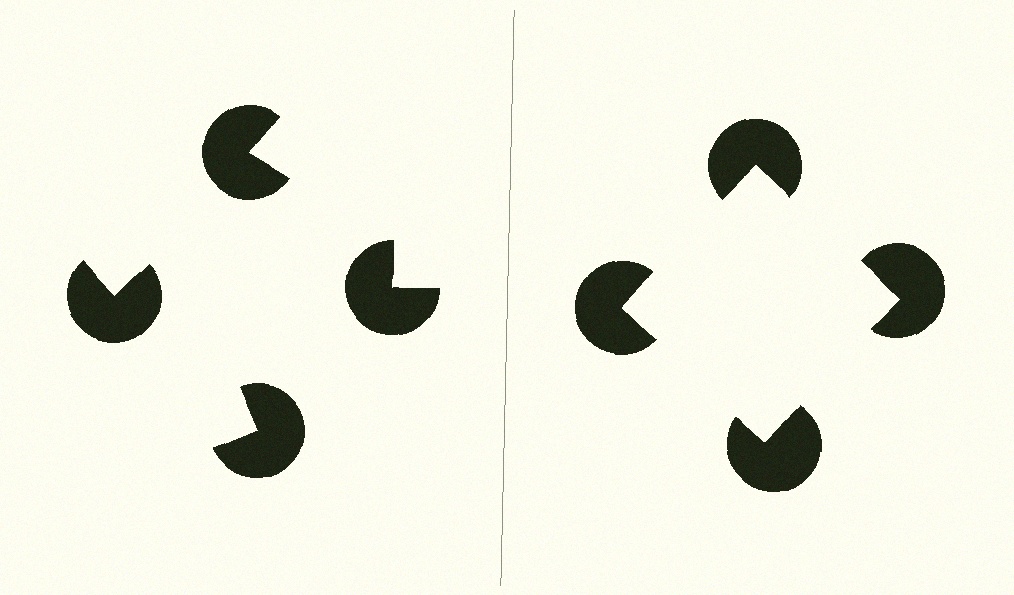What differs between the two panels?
The pac-man discs are positioned identically on both sides; only the wedge orientations differ. On the right they align to a square; on the left they are misaligned.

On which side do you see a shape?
An illusory square appears on the right side. On the left side the wedge cuts are rotated, so no coherent shape forms.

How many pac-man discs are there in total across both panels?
8 — 4 on each side.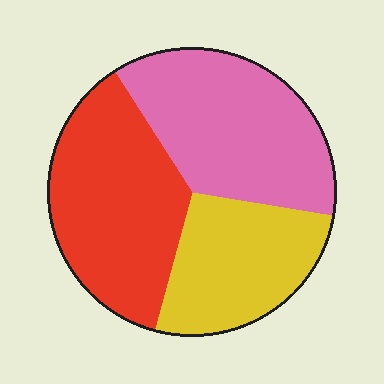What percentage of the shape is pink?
Pink takes up between a quarter and a half of the shape.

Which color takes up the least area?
Yellow, at roughly 25%.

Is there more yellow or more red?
Red.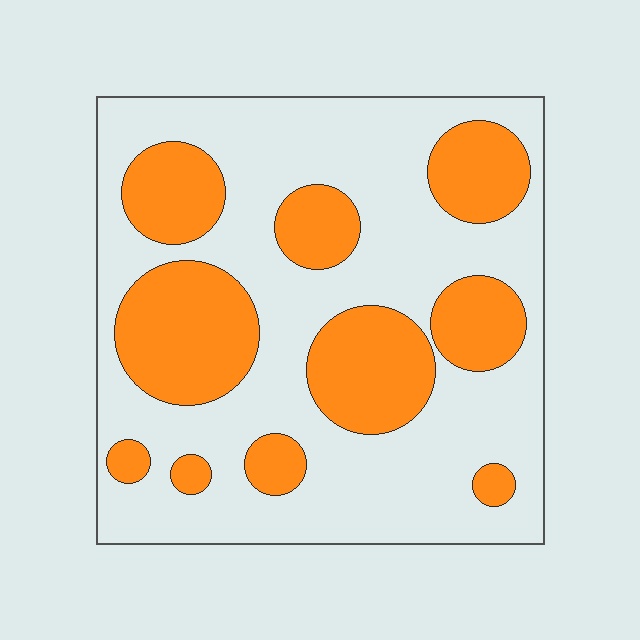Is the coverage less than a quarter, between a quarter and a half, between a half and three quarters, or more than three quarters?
Between a quarter and a half.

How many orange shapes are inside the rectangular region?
10.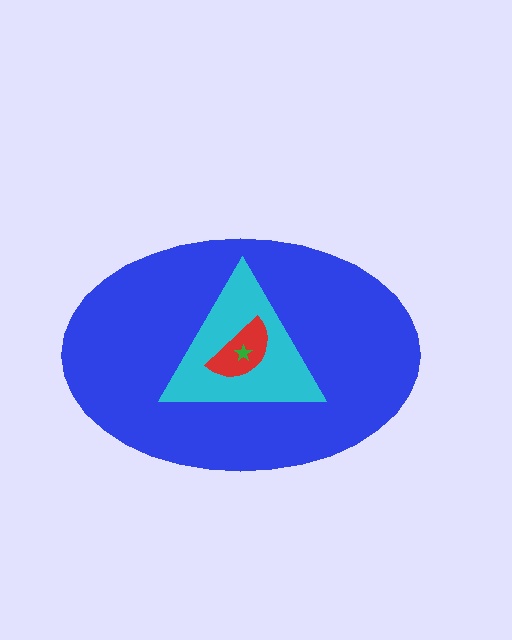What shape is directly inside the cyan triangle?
The red semicircle.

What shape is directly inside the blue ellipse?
The cyan triangle.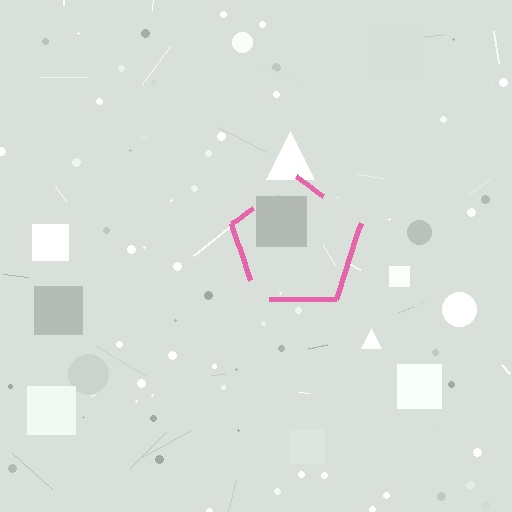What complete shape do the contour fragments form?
The contour fragments form a pentagon.